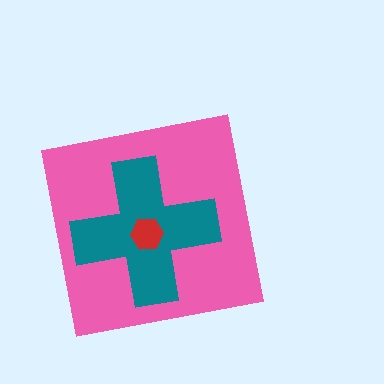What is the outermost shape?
The pink square.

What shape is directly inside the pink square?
The teal cross.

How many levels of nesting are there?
3.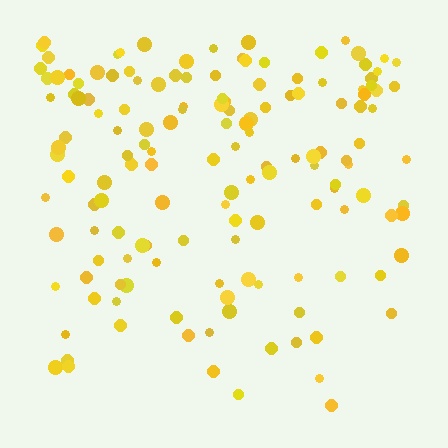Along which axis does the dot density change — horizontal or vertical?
Vertical.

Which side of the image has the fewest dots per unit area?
The bottom.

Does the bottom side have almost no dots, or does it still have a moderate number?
Still a moderate number, just noticeably fewer than the top.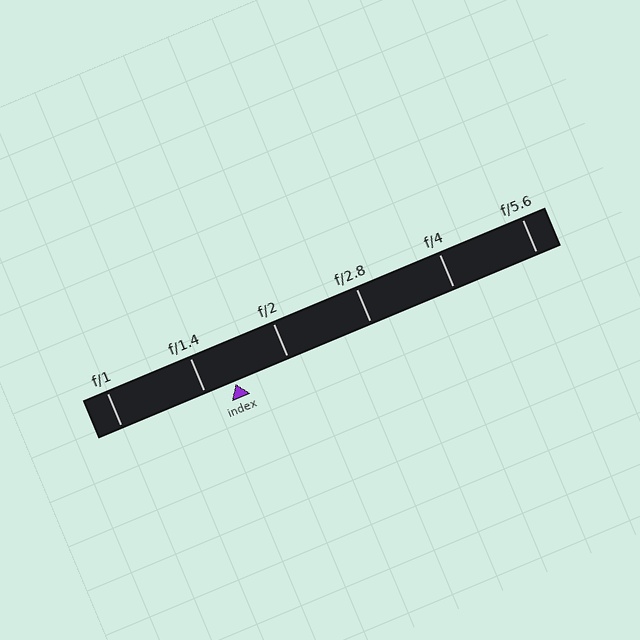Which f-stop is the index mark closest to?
The index mark is closest to f/1.4.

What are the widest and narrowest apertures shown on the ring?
The widest aperture shown is f/1 and the narrowest is f/5.6.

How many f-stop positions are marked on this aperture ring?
There are 6 f-stop positions marked.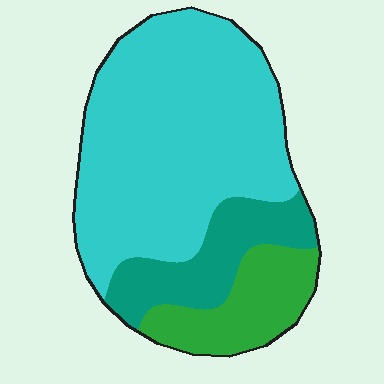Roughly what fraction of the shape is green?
Green takes up less than a quarter of the shape.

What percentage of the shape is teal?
Teal takes up about one sixth (1/6) of the shape.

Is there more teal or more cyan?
Cyan.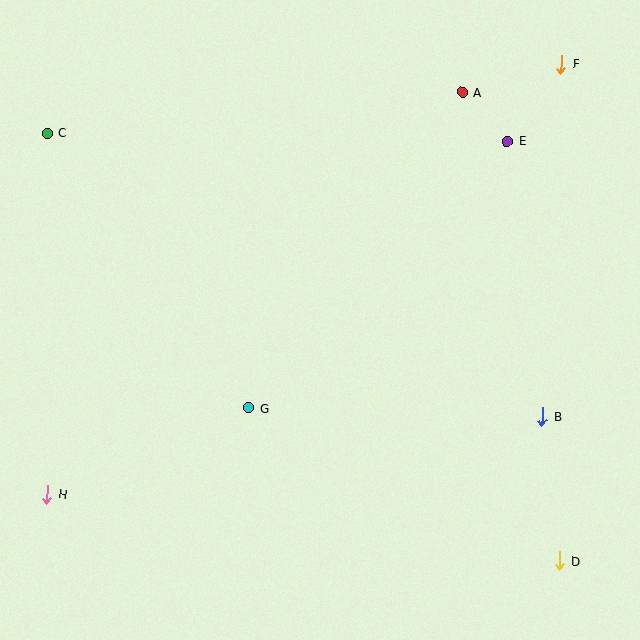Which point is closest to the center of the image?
Point G at (248, 408) is closest to the center.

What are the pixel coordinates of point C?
Point C is at (47, 133).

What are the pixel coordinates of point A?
Point A is at (462, 92).